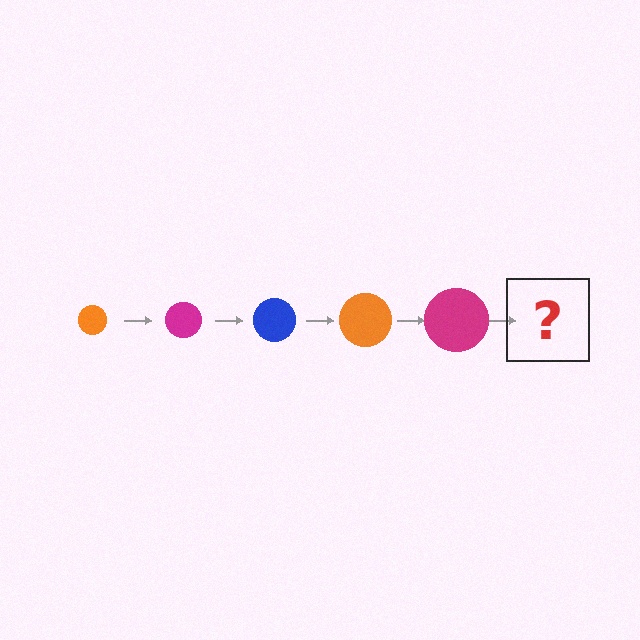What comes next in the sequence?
The next element should be a blue circle, larger than the previous one.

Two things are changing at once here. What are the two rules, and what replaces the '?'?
The two rules are that the circle grows larger each step and the color cycles through orange, magenta, and blue. The '?' should be a blue circle, larger than the previous one.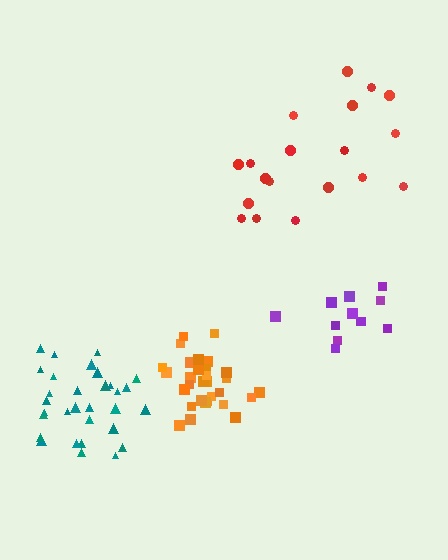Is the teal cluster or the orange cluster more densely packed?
Orange.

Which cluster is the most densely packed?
Orange.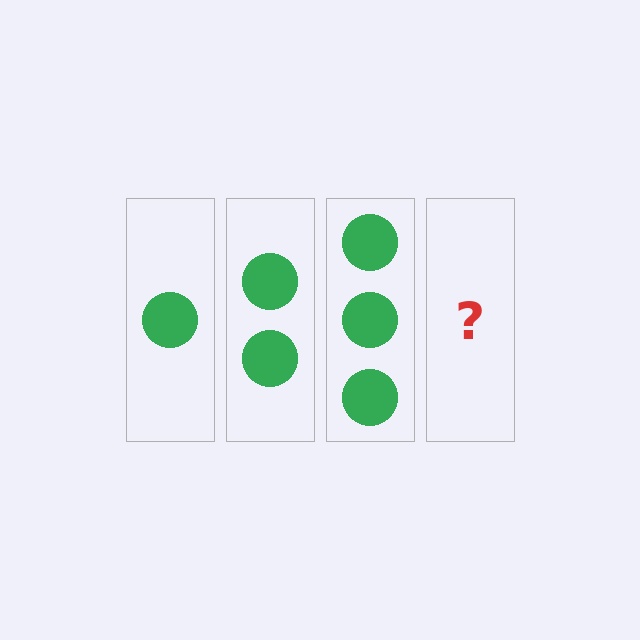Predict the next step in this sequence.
The next step is 4 circles.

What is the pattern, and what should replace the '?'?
The pattern is that each step adds one more circle. The '?' should be 4 circles.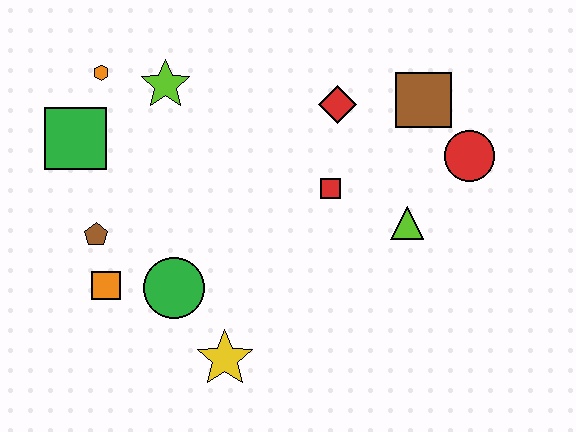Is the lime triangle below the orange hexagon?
Yes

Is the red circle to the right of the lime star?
Yes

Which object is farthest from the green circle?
The red circle is farthest from the green circle.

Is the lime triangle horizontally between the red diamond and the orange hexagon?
No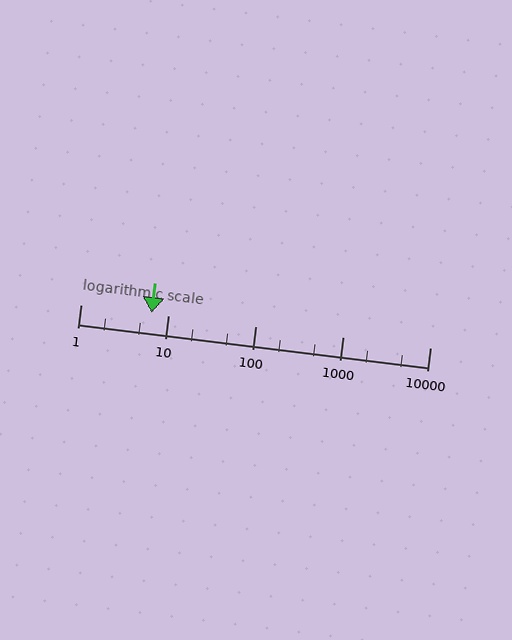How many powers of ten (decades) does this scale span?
The scale spans 4 decades, from 1 to 10000.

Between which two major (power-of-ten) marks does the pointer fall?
The pointer is between 1 and 10.